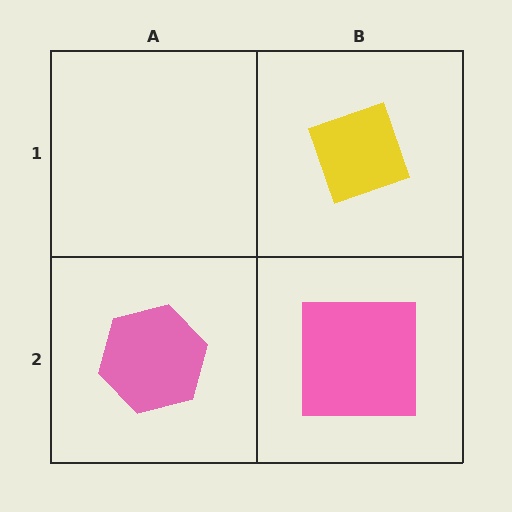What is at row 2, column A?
A pink hexagon.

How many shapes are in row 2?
2 shapes.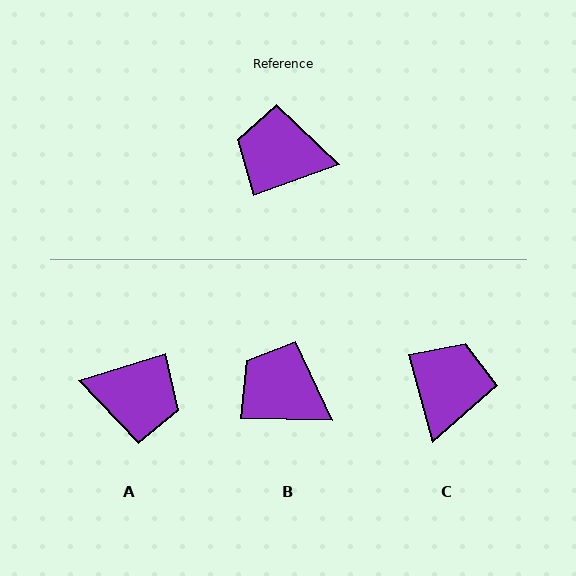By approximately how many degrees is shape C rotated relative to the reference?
Approximately 95 degrees clockwise.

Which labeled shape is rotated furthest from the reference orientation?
A, about 177 degrees away.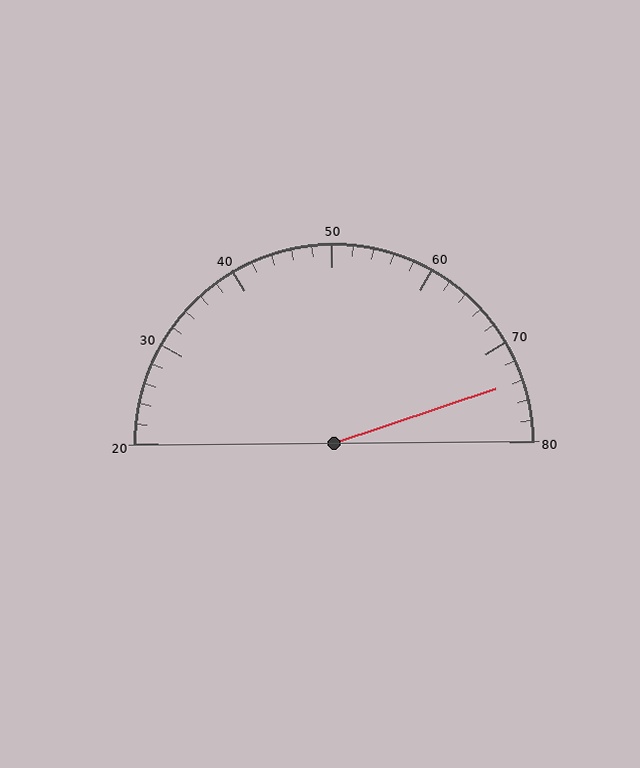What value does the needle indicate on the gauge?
The needle indicates approximately 74.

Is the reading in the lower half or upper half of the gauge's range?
The reading is in the upper half of the range (20 to 80).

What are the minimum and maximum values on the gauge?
The gauge ranges from 20 to 80.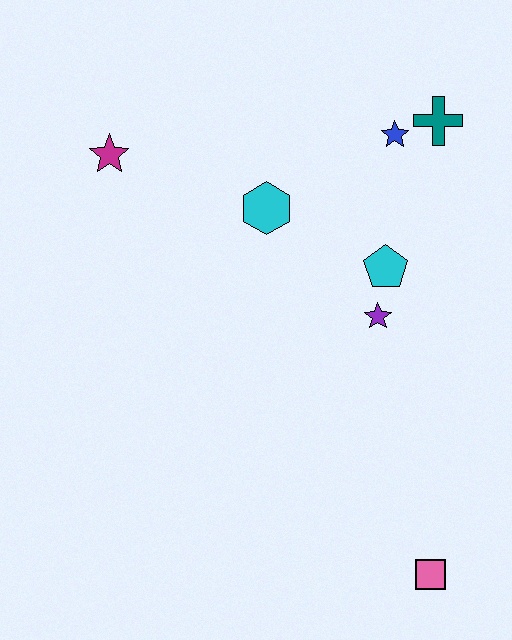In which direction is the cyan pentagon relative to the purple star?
The cyan pentagon is above the purple star.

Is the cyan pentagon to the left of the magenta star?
No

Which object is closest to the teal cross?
The blue star is closest to the teal cross.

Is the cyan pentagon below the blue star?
Yes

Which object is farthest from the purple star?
The magenta star is farthest from the purple star.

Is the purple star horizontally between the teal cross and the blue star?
No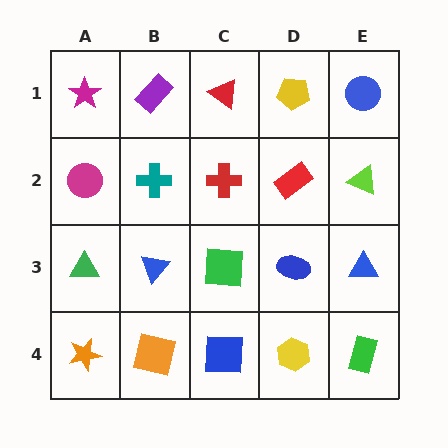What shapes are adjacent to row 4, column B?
A blue triangle (row 3, column B), an orange star (row 4, column A), a blue square (row 4, column C).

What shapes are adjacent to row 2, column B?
A purple rectangle (row 1, column B), a blue triangle (row 3, column B), a magenta circle (row 2, column A), a red cross (row 2, column C).